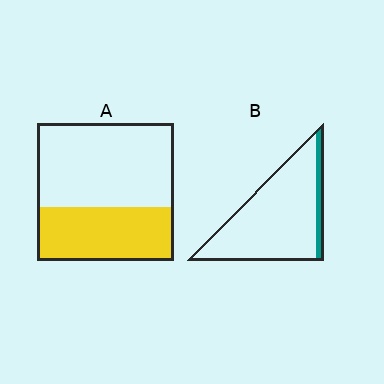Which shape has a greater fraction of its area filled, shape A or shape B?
Shape A.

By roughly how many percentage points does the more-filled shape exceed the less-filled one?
By roughly 30 percentage points (A over B).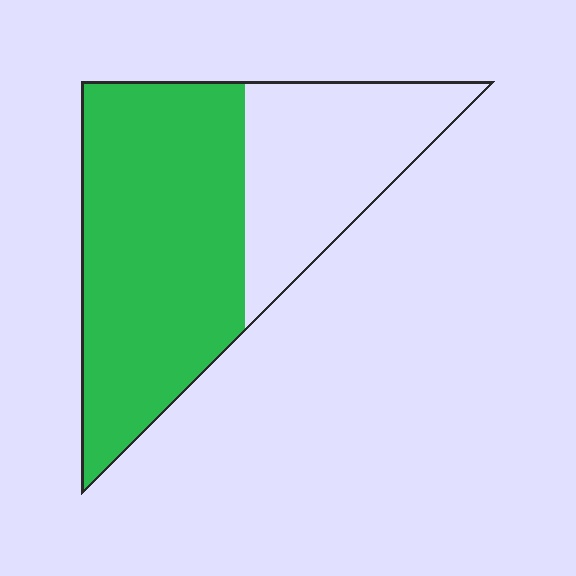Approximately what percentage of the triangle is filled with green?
Approximately 65%.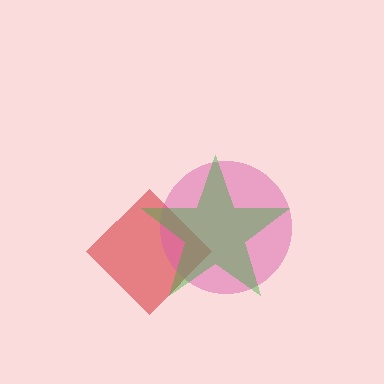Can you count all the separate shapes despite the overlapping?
Yes, there are 3 separate shapes.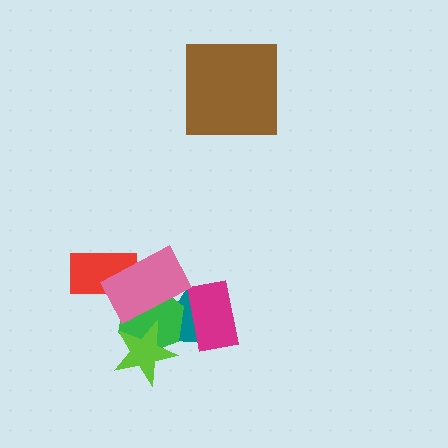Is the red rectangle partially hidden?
Yes, it is partially covered by another shape.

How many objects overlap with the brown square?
0 objects overlap with the brown square.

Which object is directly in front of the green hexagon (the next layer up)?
The lime star is directly in front of the green hexagon.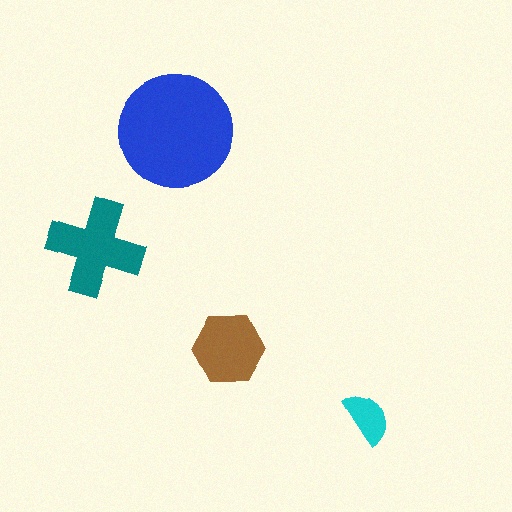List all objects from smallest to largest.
The cyan semicircle, the brown hexagon, the teal cross, the blue circle.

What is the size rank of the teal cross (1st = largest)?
2nd.